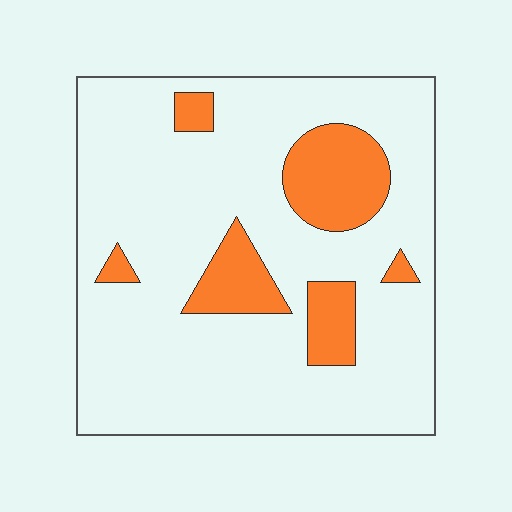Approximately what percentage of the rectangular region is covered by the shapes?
Approximately 15%.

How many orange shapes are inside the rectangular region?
6.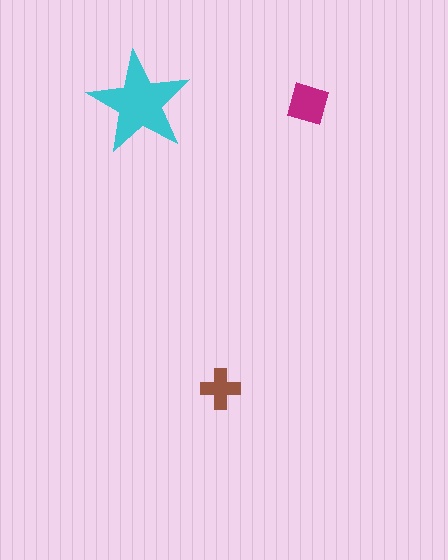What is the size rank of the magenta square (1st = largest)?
2nd.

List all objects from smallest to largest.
The brown cross, the magenta square, the cyan star.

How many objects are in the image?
There are 3 objects in the image.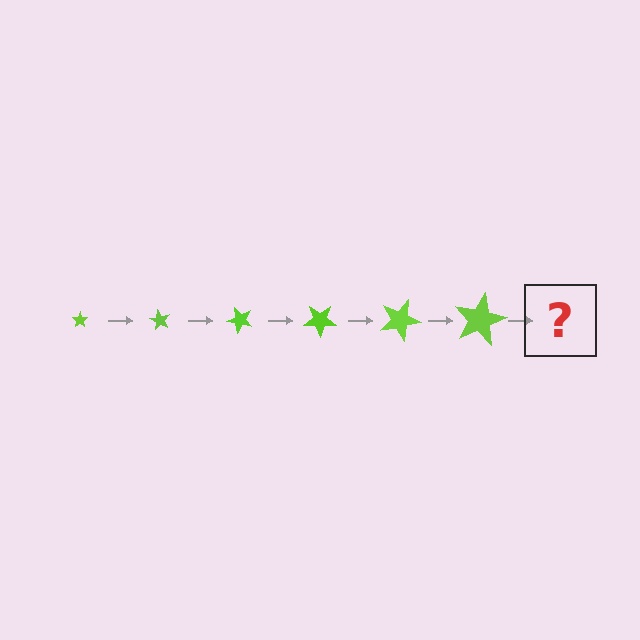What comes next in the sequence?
The next element should be a star, larger than the previous one and rotated 360 degrees from the start.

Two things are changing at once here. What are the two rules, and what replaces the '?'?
The two rules are that the star grows larger each step and it rotates 60 degrees each step. The '?' should be a star, larger than the previous one and rotated 360 degrees from the start.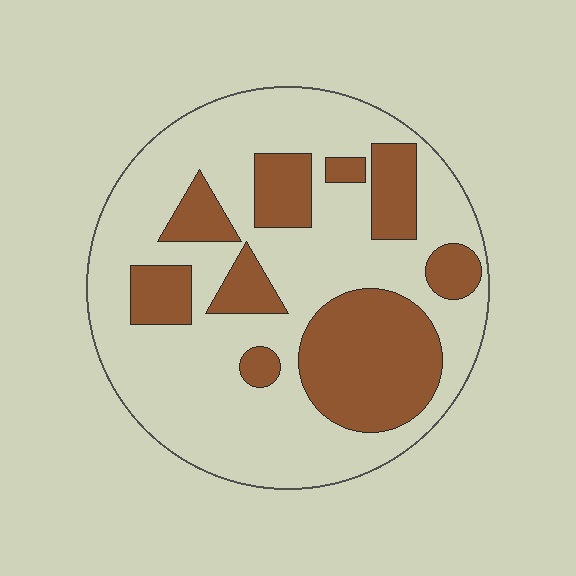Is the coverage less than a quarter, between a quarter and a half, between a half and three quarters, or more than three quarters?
Between a quarter and a half.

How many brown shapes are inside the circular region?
9.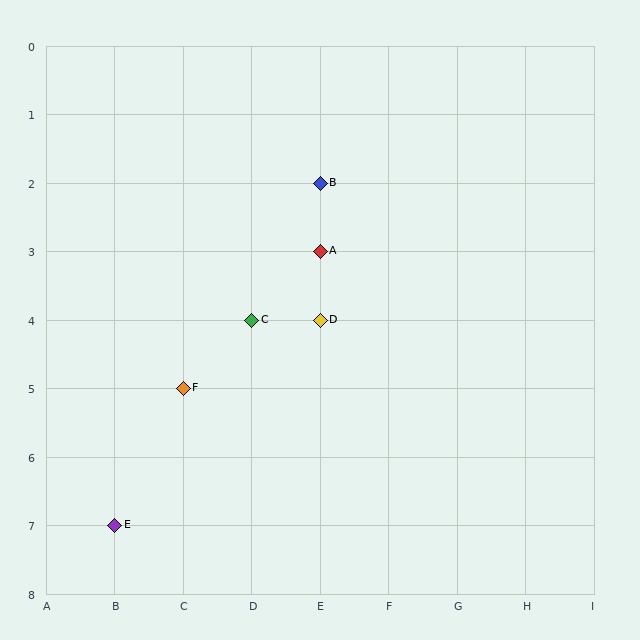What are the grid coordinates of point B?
Point B is at grid coordinates (E, 2).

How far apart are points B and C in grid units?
Points B and C are 1 column and 2 rows apart (about 2.2 grid units diagonally).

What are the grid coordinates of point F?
Point F is at grid coordinates (C, 5).